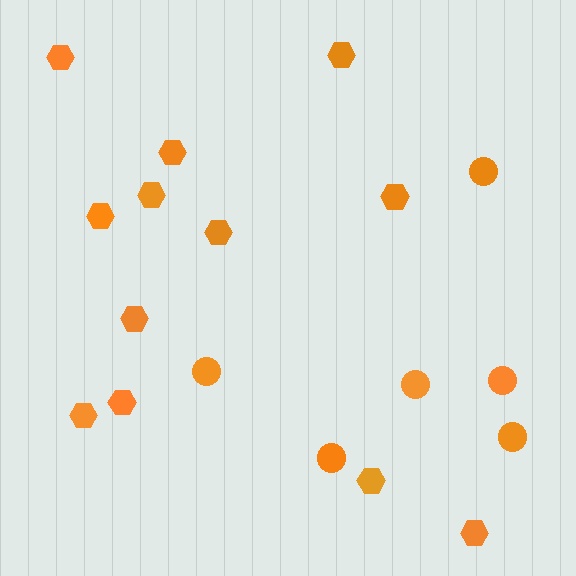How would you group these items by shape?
There are 2 groups: one group of circles (6) and one group of hexagons (12).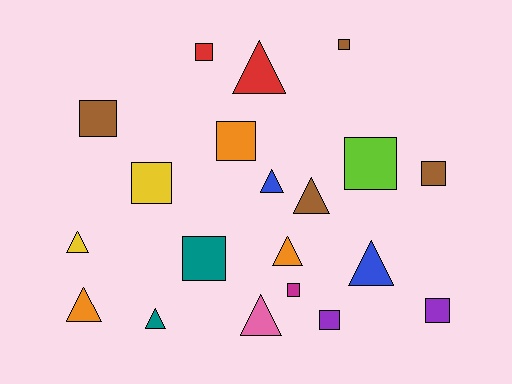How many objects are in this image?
There are 20 objects.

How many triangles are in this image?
There are 9 triangles.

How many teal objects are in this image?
There are 2 teal objects.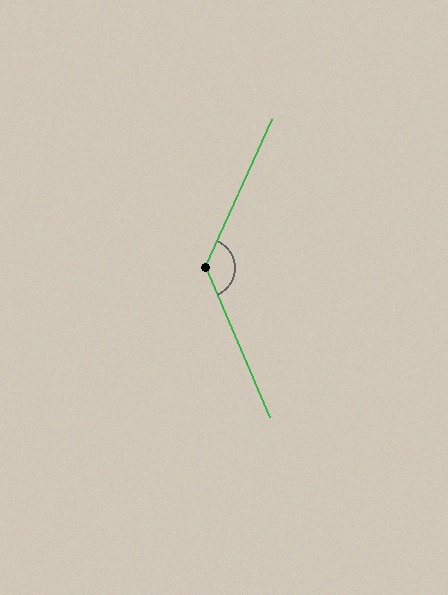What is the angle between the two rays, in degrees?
Approximately 133 degrees.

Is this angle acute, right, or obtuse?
It is obtuse.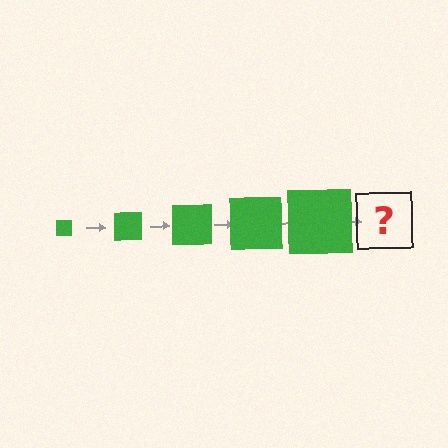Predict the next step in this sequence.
The next step is a green square, larger than the previous one.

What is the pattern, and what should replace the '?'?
The pattern is that the square gets progressively larger each step. The '?' should be a green square, larger than the previous one.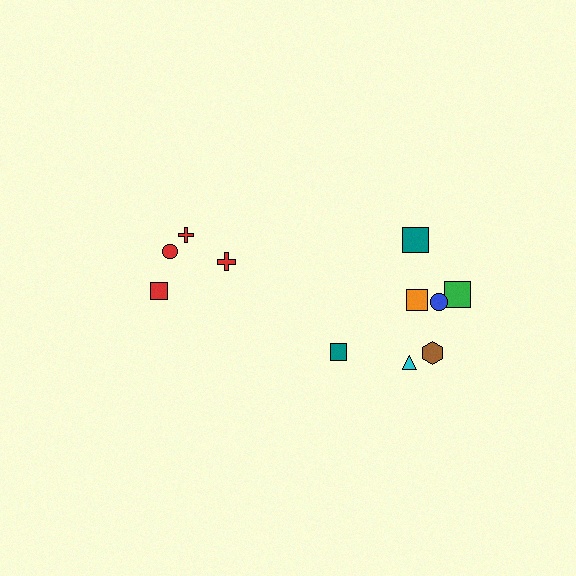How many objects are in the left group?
There are 4 objects.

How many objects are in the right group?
There are 7 objects.